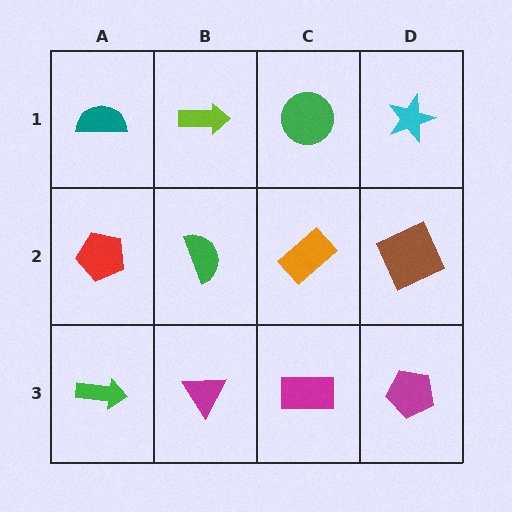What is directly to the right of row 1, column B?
A green circle.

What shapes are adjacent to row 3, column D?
A brown square (row 2, column D), a magenta rectangle (row 3, column C).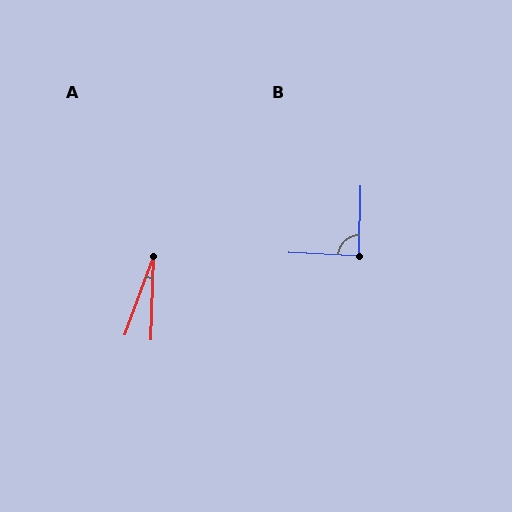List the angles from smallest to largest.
A (19°), B (88°).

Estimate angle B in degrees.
Approximately 88 degrees.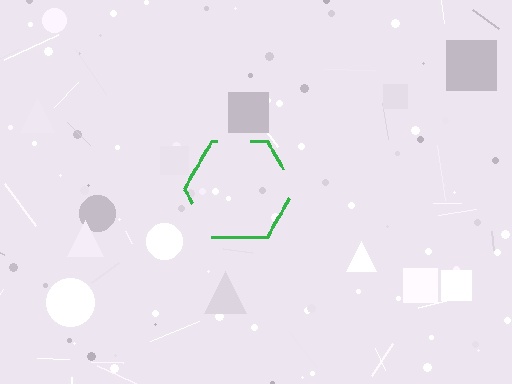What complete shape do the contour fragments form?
The contour fragments form a hexagon.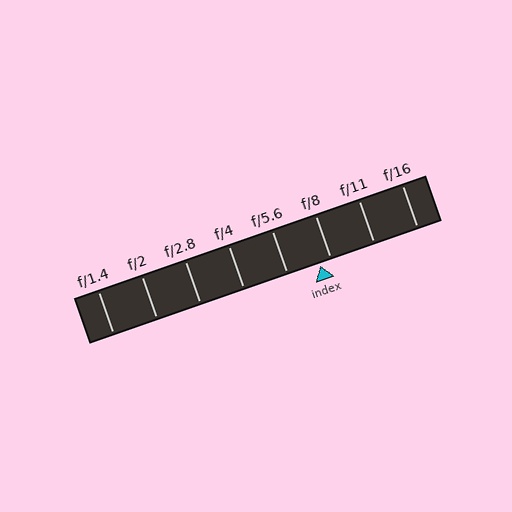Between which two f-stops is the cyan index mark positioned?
The index mark is between f/5.6 and f/8.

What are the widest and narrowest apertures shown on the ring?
The widest aperture shown is f/1.4 and the narrowest is f/16.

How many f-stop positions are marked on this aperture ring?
There are 8 f-stop positions marked.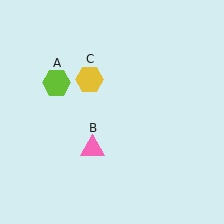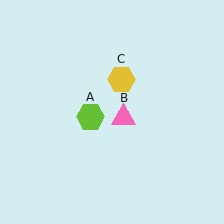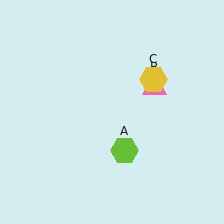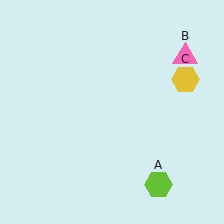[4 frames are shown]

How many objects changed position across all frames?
3 objects changed position: lime hexagon (object A), pink triangle (object B), yellow hexagon (object C).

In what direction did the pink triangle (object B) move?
The pink triangle (object B) moved up and to the right.